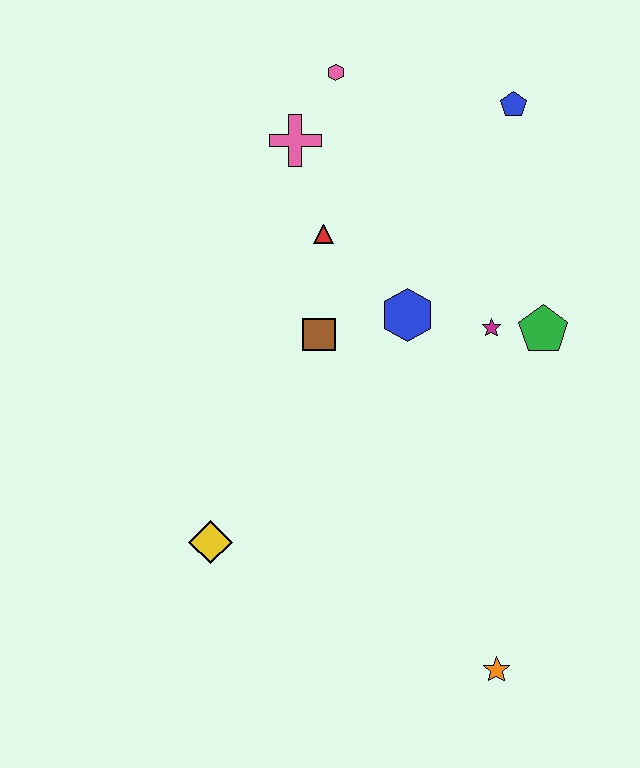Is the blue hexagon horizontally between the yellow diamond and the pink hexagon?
No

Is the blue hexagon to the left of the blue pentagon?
Yes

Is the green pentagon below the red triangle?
Yes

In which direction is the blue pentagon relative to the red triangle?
The blue pentagon is to the right of the red triangle.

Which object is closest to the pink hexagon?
The pink cross is closest to the pink hexagon.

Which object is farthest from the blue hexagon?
The orange star is farthest from the blue hexagon.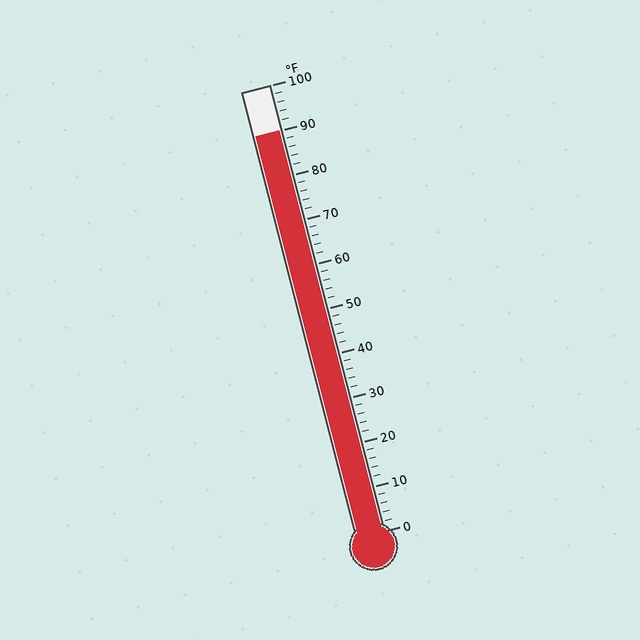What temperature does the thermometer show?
The thermometer shows approximately 90°F.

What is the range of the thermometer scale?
The thermometer scale ranges from 0°F to 100°F.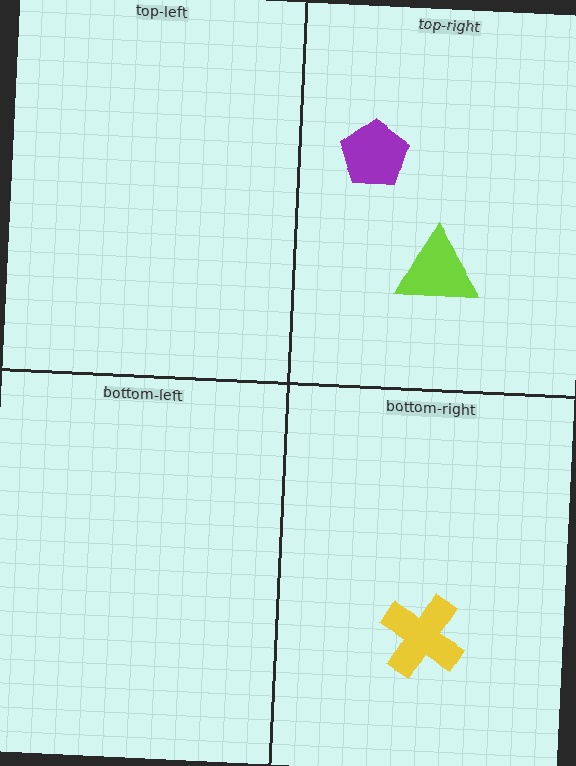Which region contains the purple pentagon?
The top-right region.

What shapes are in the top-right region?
The purple pentagon, the lime triangle.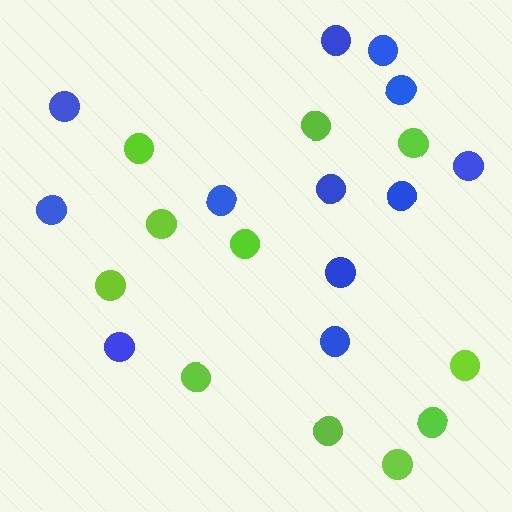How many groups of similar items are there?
There are 2 groups: one group of lime circles (11) and one group of blue circles (12).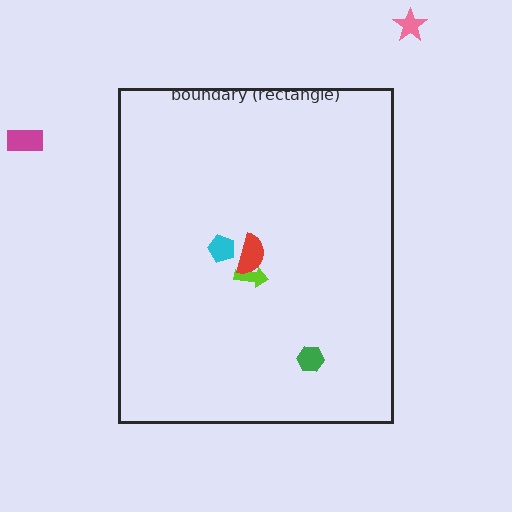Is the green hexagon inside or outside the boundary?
Inside.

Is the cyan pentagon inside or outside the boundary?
Inside.